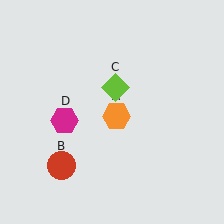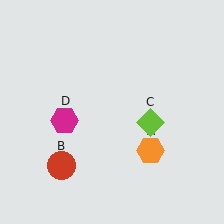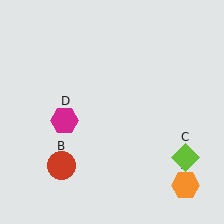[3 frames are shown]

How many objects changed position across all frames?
2 objects changed position: orange hexagon (object A), lime diamond (object C).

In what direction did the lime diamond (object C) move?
The lime diamond (object C) moved down and to the right.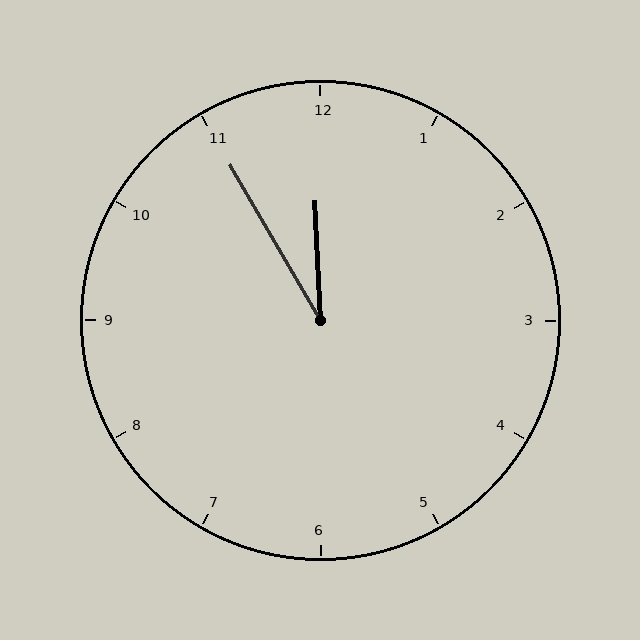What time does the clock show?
11:55.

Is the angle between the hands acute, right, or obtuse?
It is acute.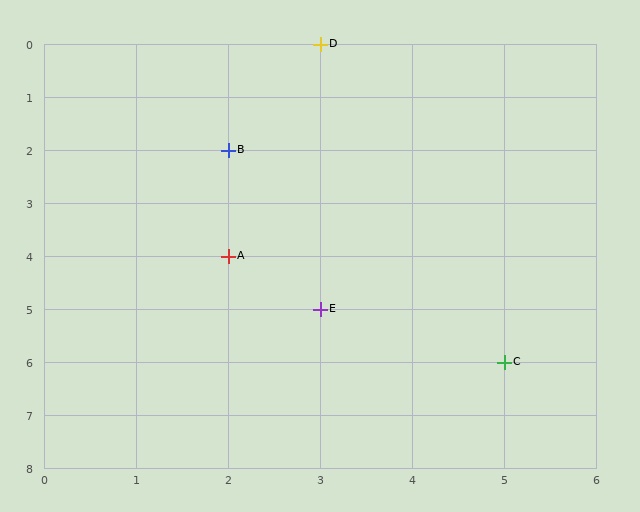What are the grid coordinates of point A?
Point A is at grid coordinates (2, 4).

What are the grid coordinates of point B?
Point B is at grid coordinates (2, 2).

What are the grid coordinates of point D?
Point D is at grid coordinates (3, 0).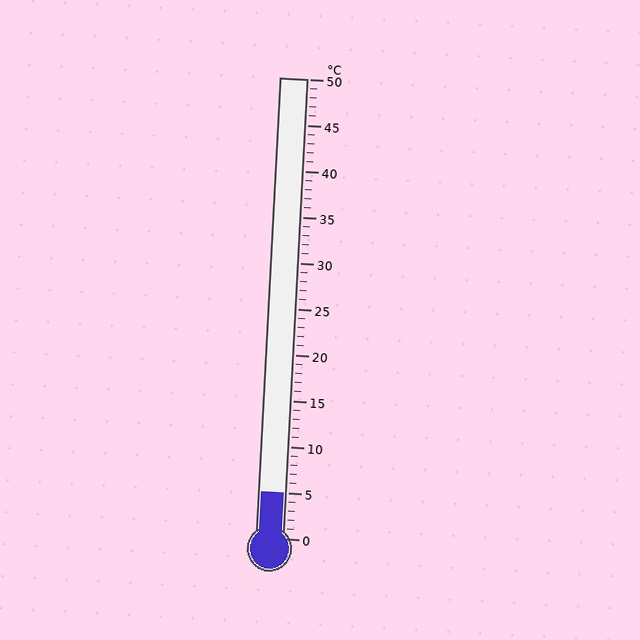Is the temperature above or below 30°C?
The temperature is below 30°C.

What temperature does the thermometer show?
The thermometer shows approximately 5°C.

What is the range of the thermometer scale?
The thermometer scale ranges from 0°C to 50°C.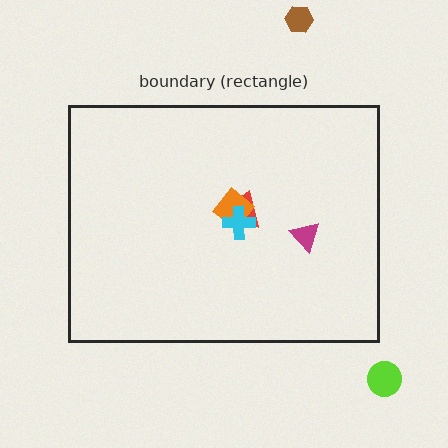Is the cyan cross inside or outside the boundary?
Inside.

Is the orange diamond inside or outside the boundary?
Inside.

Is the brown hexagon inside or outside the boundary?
Outside.